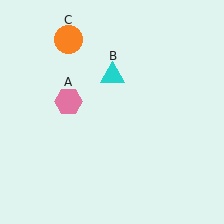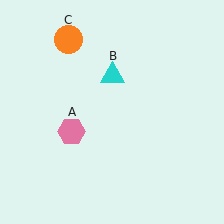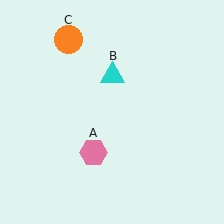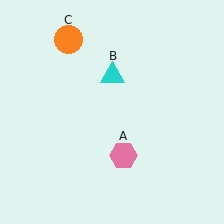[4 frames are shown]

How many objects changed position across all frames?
1 object changed position: pink hexagon (object A).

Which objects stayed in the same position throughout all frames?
Cyan triangle (object B) and orange circle (object C) remained stationary.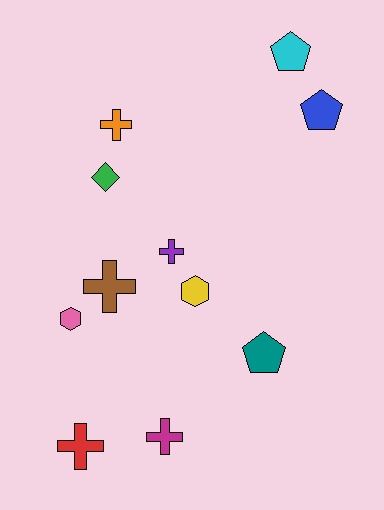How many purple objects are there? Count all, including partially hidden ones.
There is 1 purple object.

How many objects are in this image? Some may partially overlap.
There are 11 objects.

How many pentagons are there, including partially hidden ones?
There are 3 pentagons.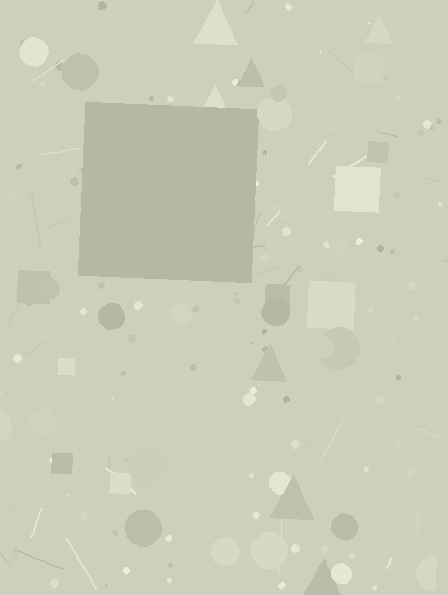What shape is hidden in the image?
A square is hidden in the image.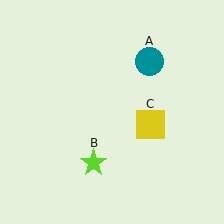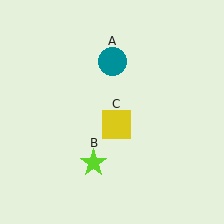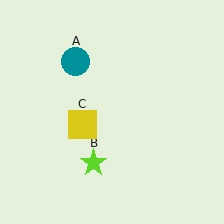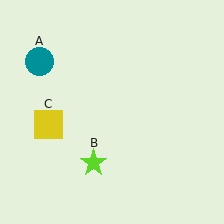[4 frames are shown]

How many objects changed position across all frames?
2 objects changed position: teal circle (object A), yellow square (object C).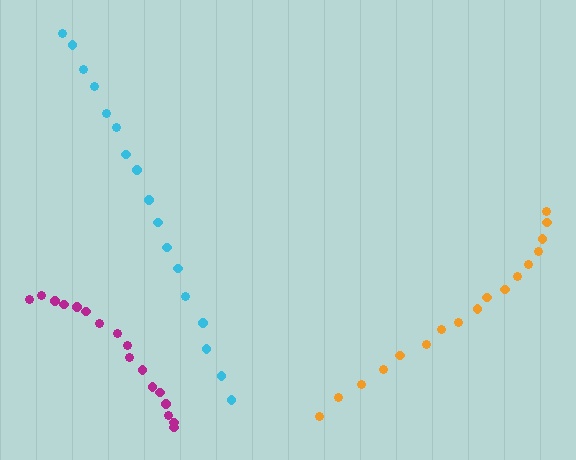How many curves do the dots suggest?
There are 3 distinct paths.